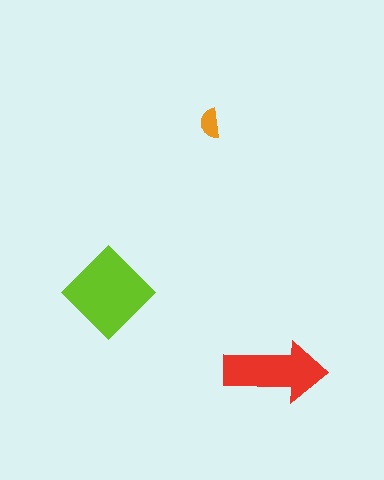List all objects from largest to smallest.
The lime diamond, the red arrow, the orange semicircle.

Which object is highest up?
The orange semicircle is topmost.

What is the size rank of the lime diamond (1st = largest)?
1st.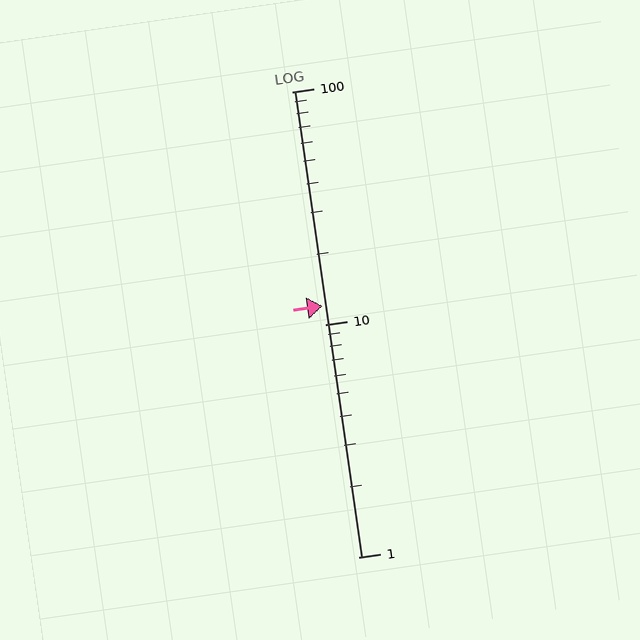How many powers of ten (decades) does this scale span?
The scale spans 2 decades, from 1 to 100.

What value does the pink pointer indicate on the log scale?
The pointer indicates approximately 12.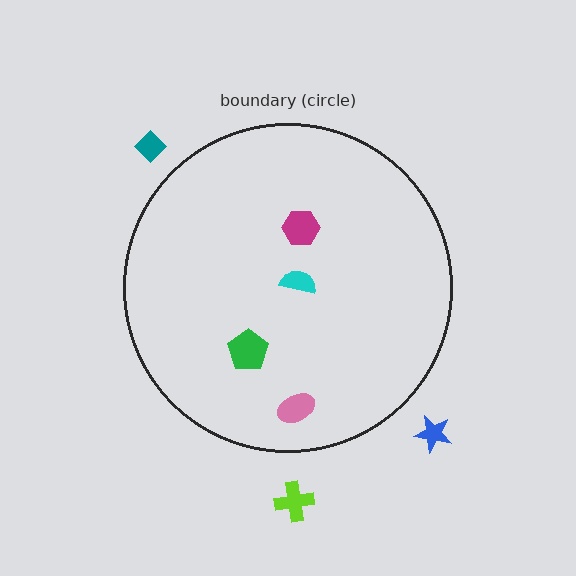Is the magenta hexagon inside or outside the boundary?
Inside.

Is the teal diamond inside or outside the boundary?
Outside.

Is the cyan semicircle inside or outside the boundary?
Inside.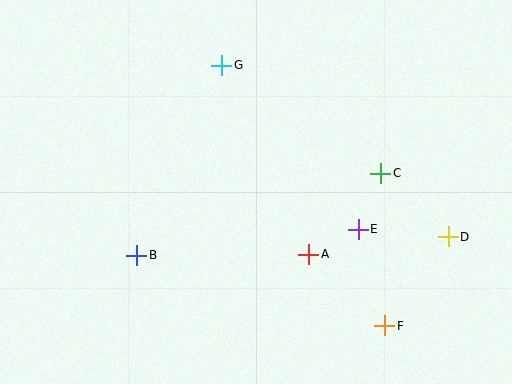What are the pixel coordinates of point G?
Point G is at (222, 65).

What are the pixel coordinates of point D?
Point D is at (448, 237).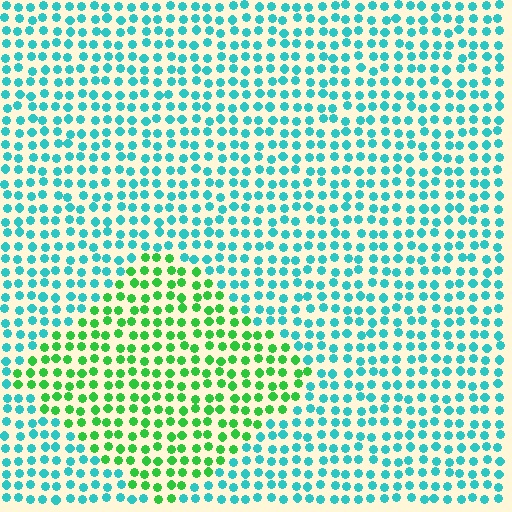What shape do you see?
I see a diamond.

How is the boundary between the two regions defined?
The boundary is defined purely by a slight shift in hue (about 53 degrees). Spacing, size, and orientation are identical on both sides.